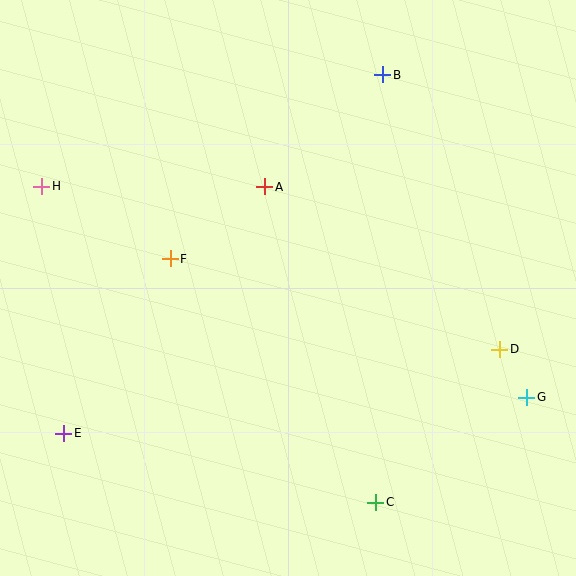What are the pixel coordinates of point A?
Point A is at (265, 187).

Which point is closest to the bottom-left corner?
Point E is closest to the bottom-left corner.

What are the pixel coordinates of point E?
Point E is at (64, 433).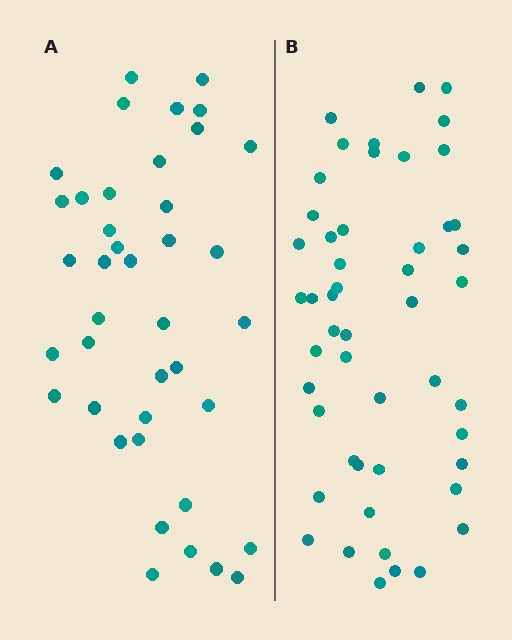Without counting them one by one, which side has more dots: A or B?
Region B (the right region) has more dots.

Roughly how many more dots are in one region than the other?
Region B has roughly 10 or so more dots than region A.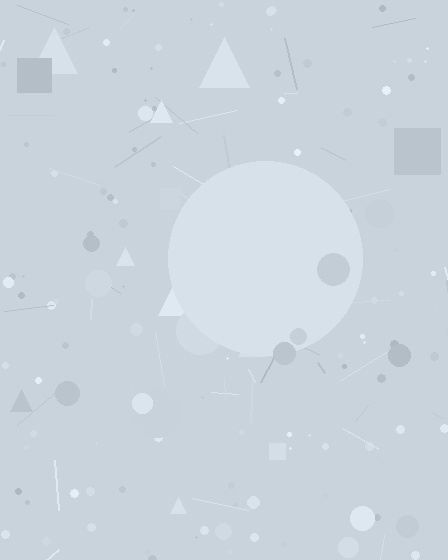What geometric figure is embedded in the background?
A circle is embedded in the background.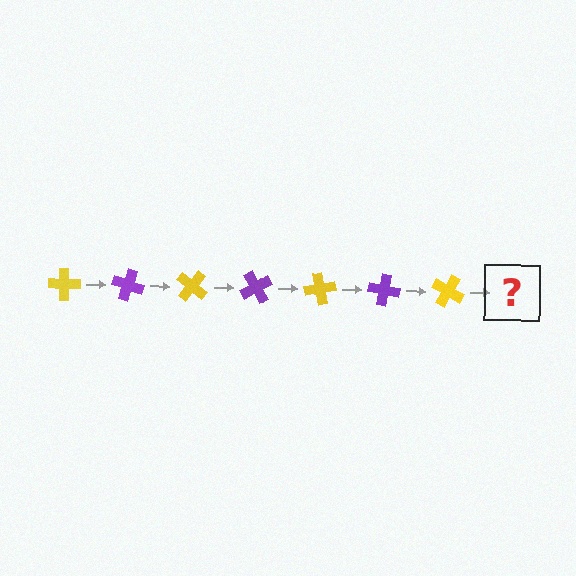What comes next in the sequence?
The next element should be a purple cross, rotated 140 degrees from the start.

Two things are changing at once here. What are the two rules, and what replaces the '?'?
The two rules are that it rotates 20 degrees each step and the color cycles through yellow and purple. The '?' should be a purple cross, rotated 140 degrees from the start.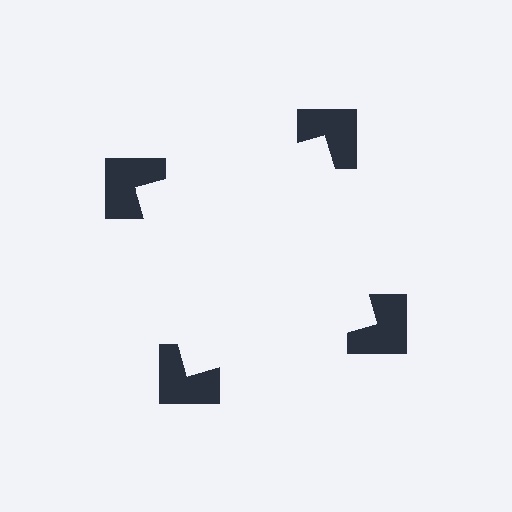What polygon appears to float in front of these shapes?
An illusory square — its edges are inferred from the aligned wedge cuts in the notched squares, not physically drawn.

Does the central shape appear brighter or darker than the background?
It typically appears slightly brighter than the background, even though no actual brightness change is drawn.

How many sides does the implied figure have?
4 sides.